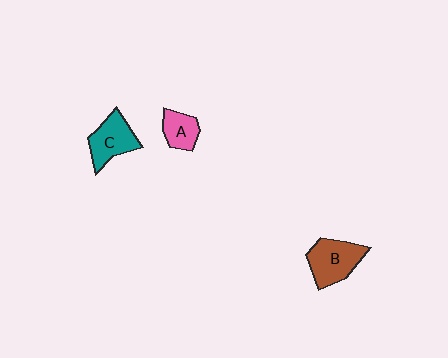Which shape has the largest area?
Shape B (brown).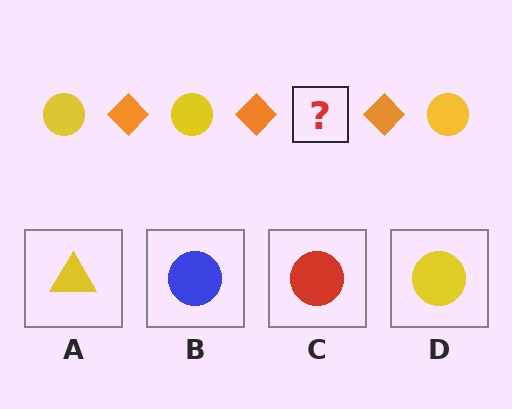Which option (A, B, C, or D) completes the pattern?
D.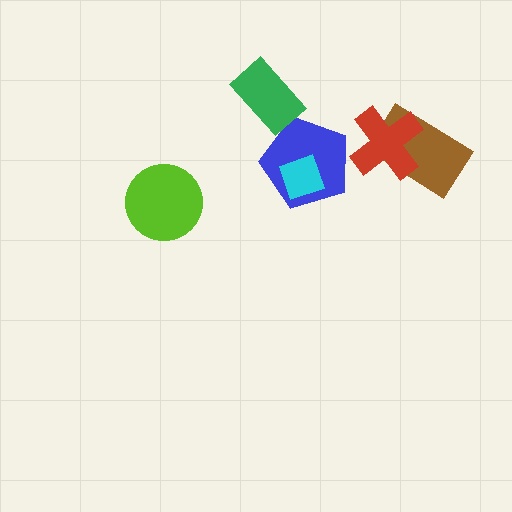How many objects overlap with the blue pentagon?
1 object overlaps with the blue pentagon.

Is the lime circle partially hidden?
No, no other shape covers it.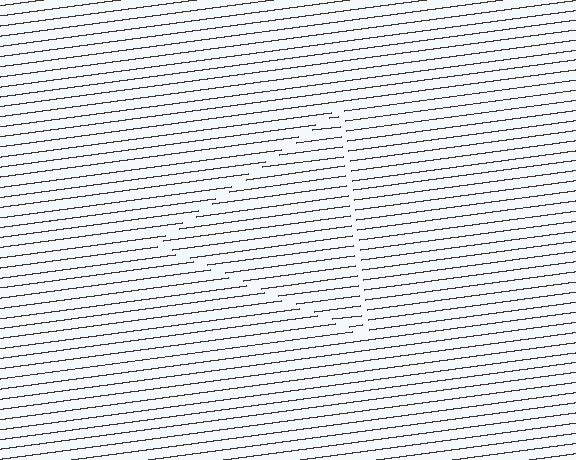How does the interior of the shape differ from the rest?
The interior of the shape contains the same grating, shifted by half a period — the contour is defined by the phase discontinuity where line-ends from the inner and outer gratings abut.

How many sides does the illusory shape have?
3 sides — the line-ends trace a triangle.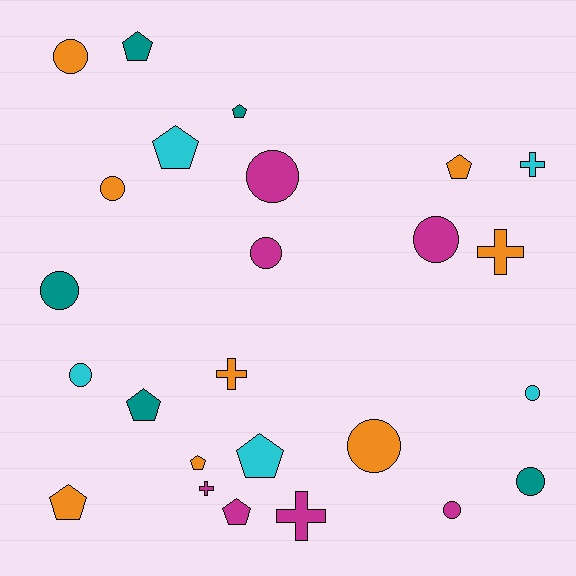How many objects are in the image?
There are 25 objects.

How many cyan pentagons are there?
There are 2 cyan pentagons.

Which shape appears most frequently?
Circle, with 11 objects.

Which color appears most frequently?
Orange, with 8 objects.